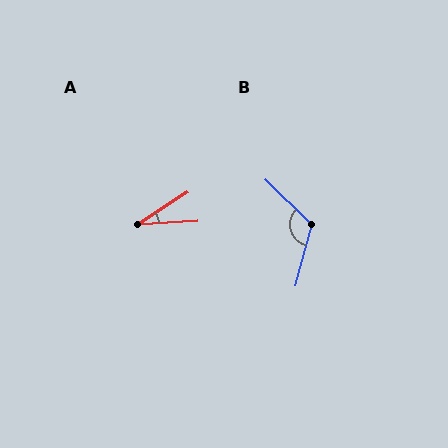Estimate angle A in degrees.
Approximately 29 degrees.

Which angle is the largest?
B, at approximately 119 degrees.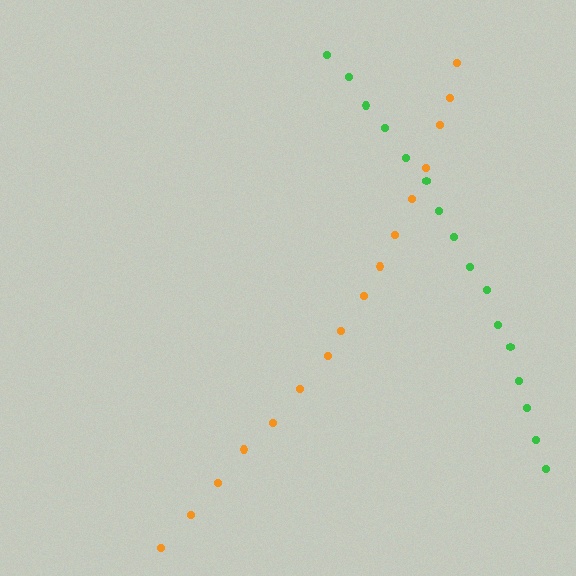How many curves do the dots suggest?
There are 2 distinct paths.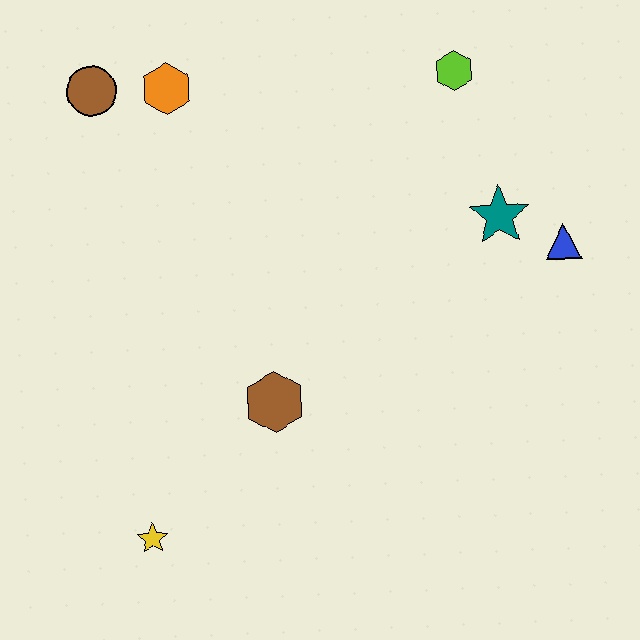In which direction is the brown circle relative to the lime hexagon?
The brown circle is to the left of the lime hexagon.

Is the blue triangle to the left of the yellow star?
No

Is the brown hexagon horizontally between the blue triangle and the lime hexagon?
No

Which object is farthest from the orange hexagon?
The yellow star is farthest from the orange hexagon.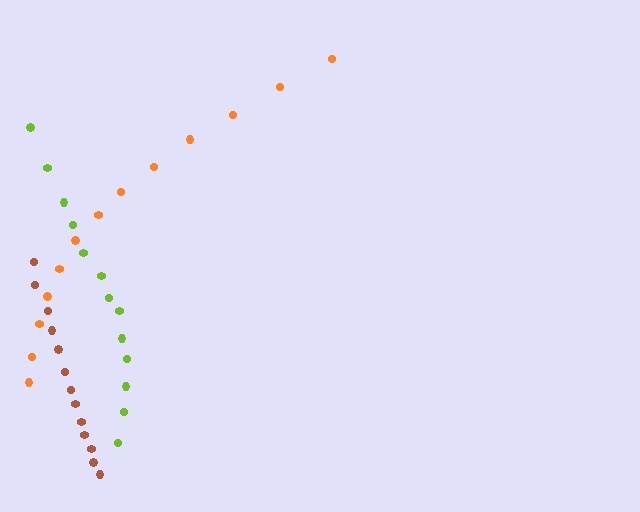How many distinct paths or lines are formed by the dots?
There are 3 distinct paths.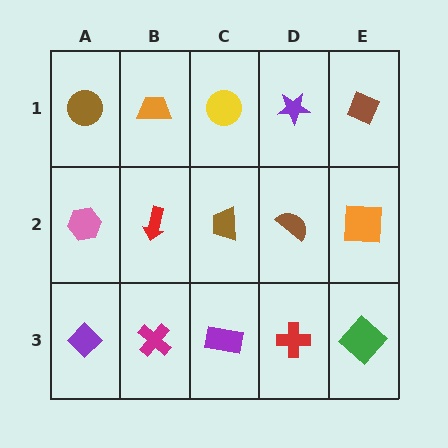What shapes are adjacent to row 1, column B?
A red arrow (row 2, column B), a brown circle (row 1, column A), a yellow circle (row 1, column C).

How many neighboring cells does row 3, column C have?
3.